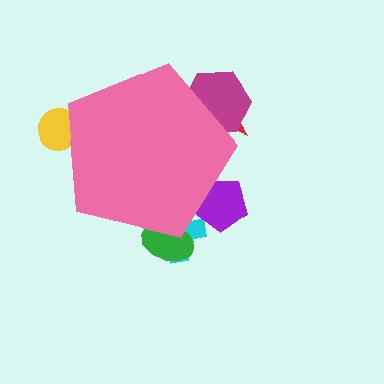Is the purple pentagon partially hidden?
Yes, the purple pentagon is partially hidden behind the pink pentagon.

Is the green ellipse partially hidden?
Yes, the green ellipse is partially hidden behind the pink pentagon.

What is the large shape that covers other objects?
A pink pentagon.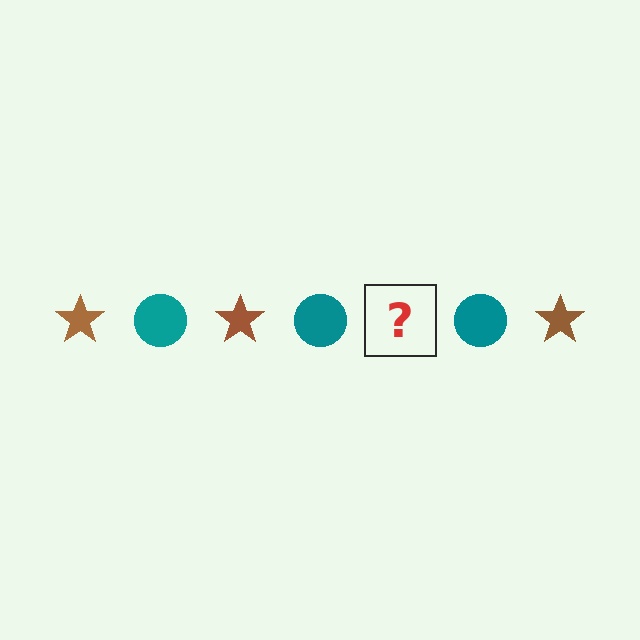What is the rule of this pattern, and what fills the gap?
The rule is that the pattern alternates between brown star and teal circle. The gap should be filled with a brown star.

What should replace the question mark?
The question mark should be replaced with a brown star.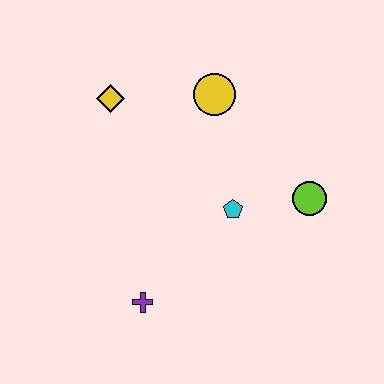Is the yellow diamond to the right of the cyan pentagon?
No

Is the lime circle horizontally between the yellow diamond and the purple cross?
No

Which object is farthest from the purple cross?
The yellow circle is farthest from the purple cross.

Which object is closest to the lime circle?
The cyan pentagon is closest to the lime circle.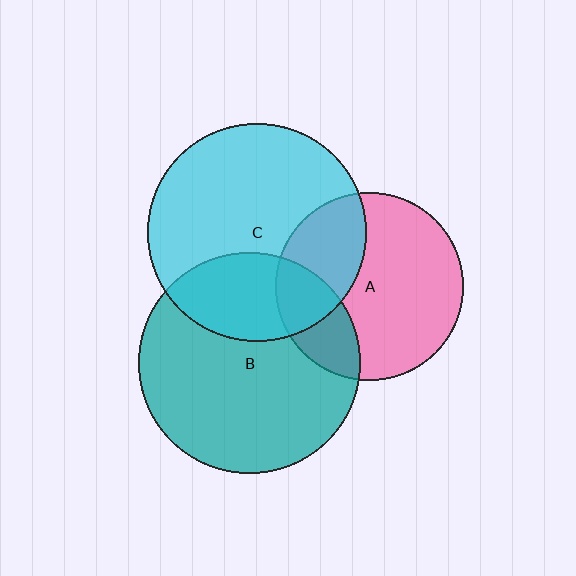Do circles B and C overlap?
Yes.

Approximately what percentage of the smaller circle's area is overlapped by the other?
Approximately 30%.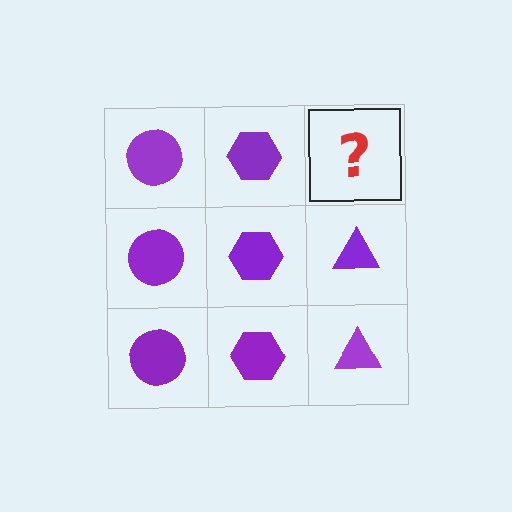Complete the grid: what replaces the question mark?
The question mark should be replaced with a purple triangle.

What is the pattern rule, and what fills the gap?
The rule is that each column has a consistent shape. The gap should be filled with a purple triangle.